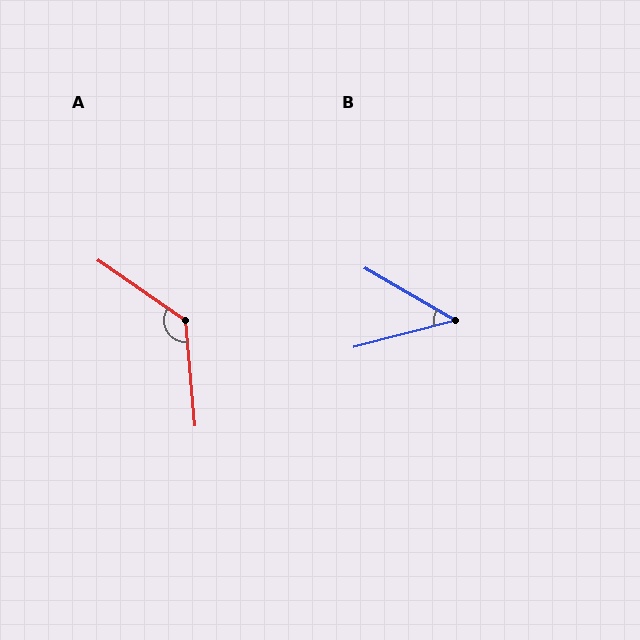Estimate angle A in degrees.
Approximately 130 degrees.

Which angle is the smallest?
B, at approximately 45 degrees.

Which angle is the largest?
A, at approximately 130 degrees.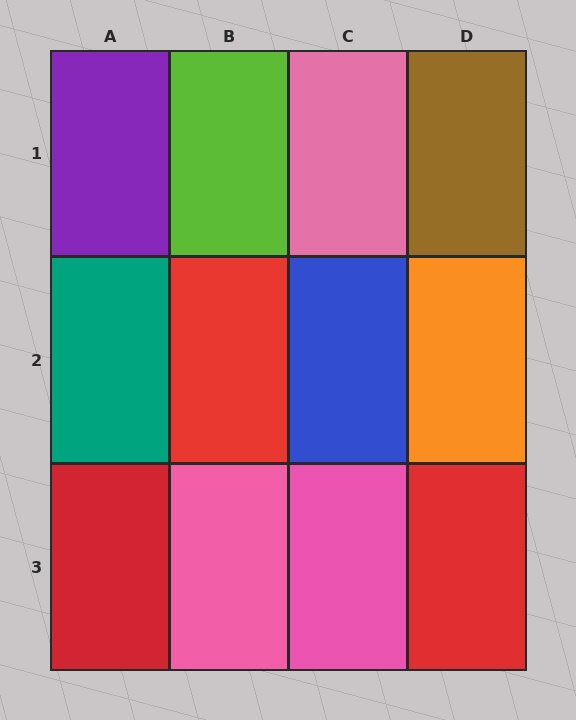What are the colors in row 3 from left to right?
Red, pink, pink, red.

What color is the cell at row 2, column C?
Blue.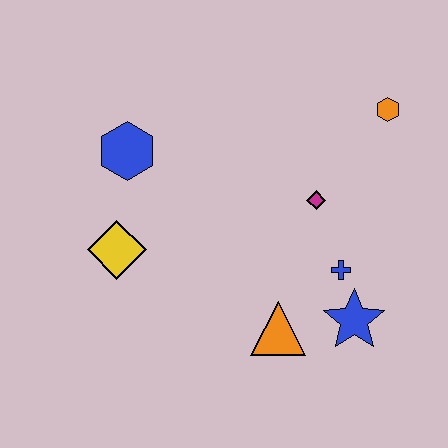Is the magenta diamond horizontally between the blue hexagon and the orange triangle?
No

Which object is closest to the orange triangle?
The blue star is closest to the orange triangle.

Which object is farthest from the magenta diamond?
The yellow diamond is farthest from the magenta diamond.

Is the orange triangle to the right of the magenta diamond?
No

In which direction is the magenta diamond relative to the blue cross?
The magenta diamond is above the blue cross.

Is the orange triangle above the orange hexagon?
No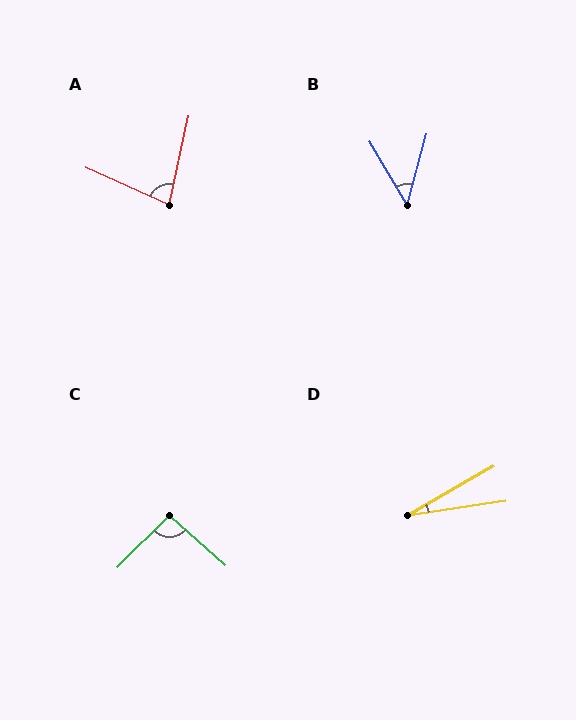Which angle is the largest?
C, at approximately 93 degrees.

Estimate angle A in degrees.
Approximately 78 degrees.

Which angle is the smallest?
D, at approximately 22 degrees.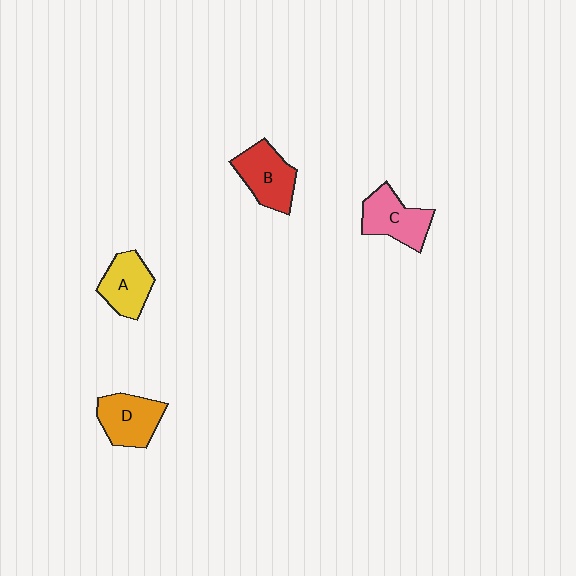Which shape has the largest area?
Shape B (red).